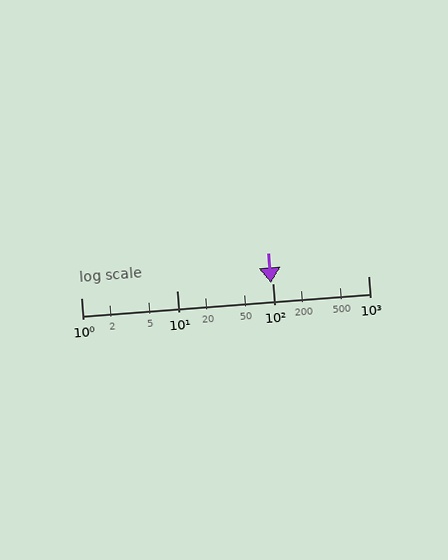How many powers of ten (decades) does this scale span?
The scale spans 3 decades, from 1 to 1000.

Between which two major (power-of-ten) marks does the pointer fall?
The pointer is between 10 and 100.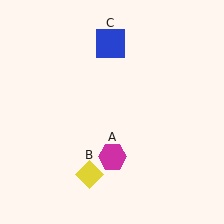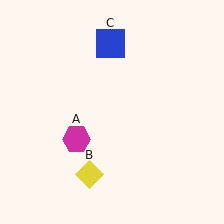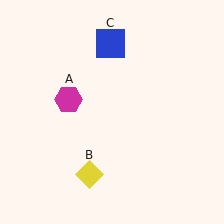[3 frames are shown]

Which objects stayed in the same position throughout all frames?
Yellow diamond (object B) and blue square (object C) remained stationary.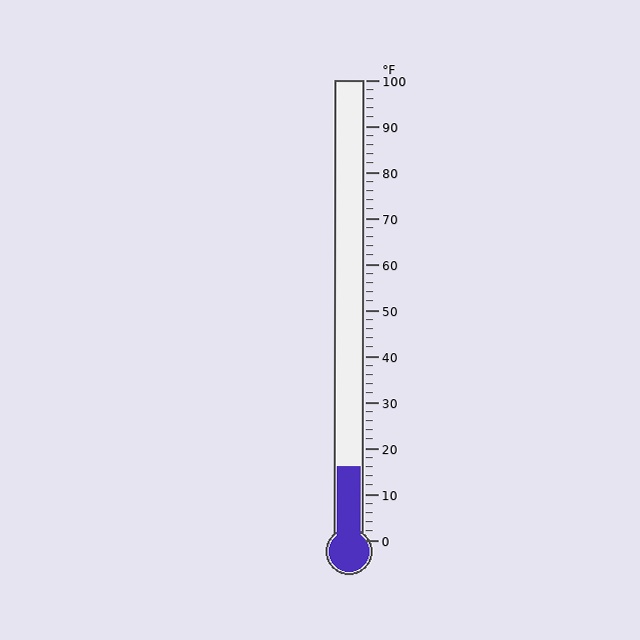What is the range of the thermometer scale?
The thermometer scale ranges from 0°F to 100°F.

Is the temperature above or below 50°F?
The temperature is below 50°F.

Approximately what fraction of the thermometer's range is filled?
The thermometer is filled to approximately 15% of its range.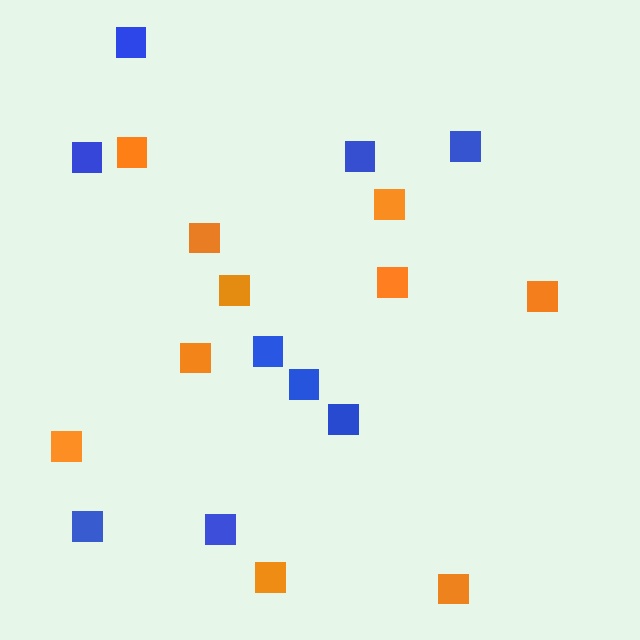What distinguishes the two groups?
There are 2 groups: one group of blue squares (9) and one group of orange squares (10).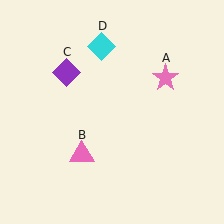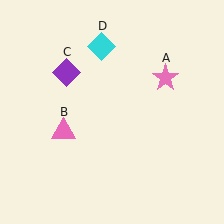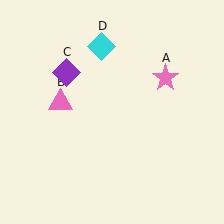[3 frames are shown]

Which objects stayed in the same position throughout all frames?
Pink star (object A) and purple diamond (object C) and cyan diamond (object D) remained stationary.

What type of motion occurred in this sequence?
The pink triangle (object B) rotated clockwise around the center of the scene.